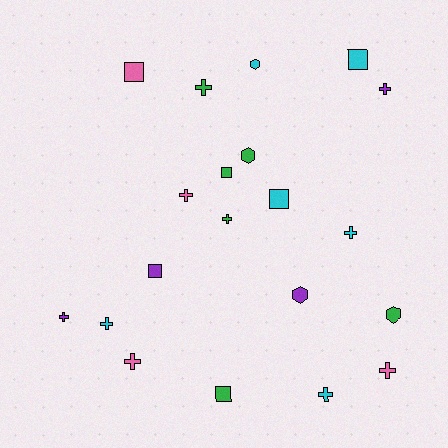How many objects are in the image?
There are 20 objects.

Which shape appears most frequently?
Cross, with 10 objects.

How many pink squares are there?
There is 1 pink square.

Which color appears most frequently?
Green, with 6 objects.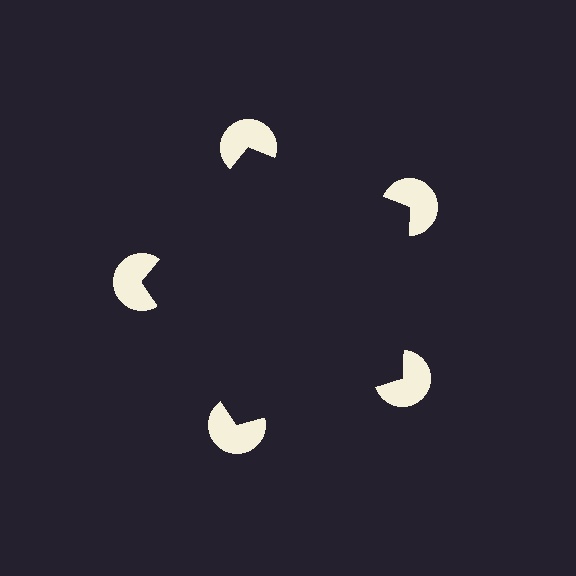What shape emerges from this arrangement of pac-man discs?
An illusory pentagon — its edges are inferred from the aligned wedge cuts in the pac-man discs, not physically drawn.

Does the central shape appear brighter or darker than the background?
It typically appears slightly darker than the background, even though no actual brightness change is drawn.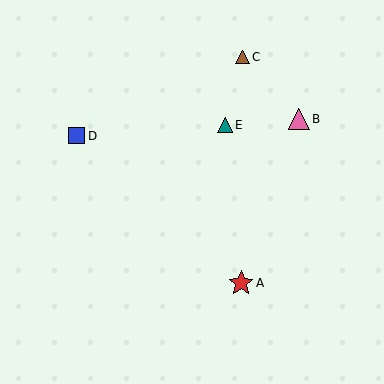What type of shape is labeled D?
Shape D is a blue square.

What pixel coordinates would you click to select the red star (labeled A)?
Click at (241, 283) to select the red star A.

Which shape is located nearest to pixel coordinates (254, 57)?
The brown triangle (labeled C) at (242, 57) is nearest to that location.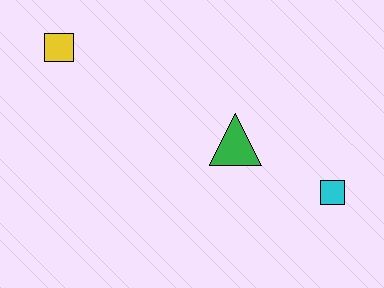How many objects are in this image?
There are 3 objects.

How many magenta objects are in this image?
There are no magenta objects.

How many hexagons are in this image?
There are no hexagons.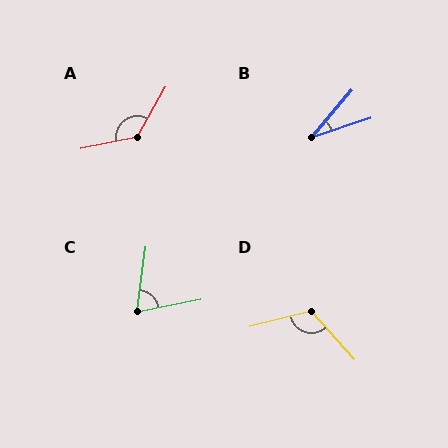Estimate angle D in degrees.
Approximately 117 degrees.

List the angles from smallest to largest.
B (31°), C (71°), D (117°), A (131°).